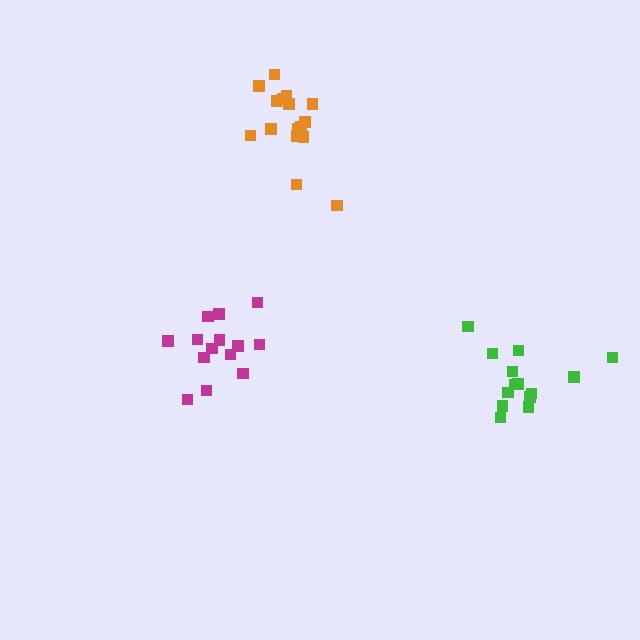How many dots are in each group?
Group 1: 14 dots, Group 2: 16 dots, Group 3: 14 dots (44 total).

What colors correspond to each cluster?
The clusters are colored: magenta, orange, green.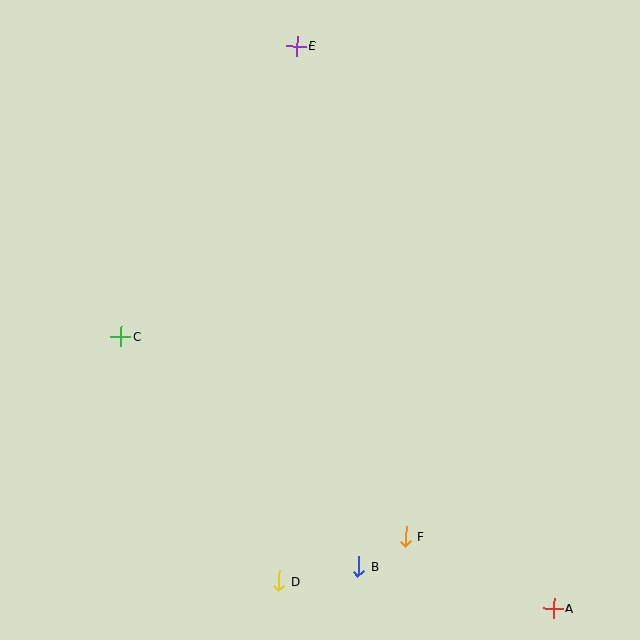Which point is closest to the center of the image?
Point C at (121, 336) is closest to the center.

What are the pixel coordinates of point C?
Point C is at (121, 336).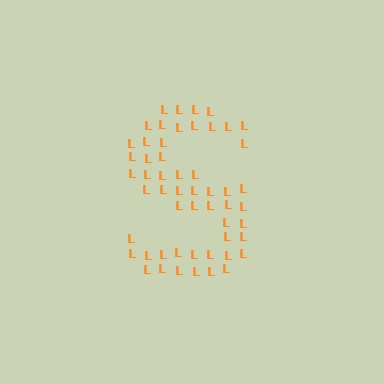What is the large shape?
The large shape is the letter S.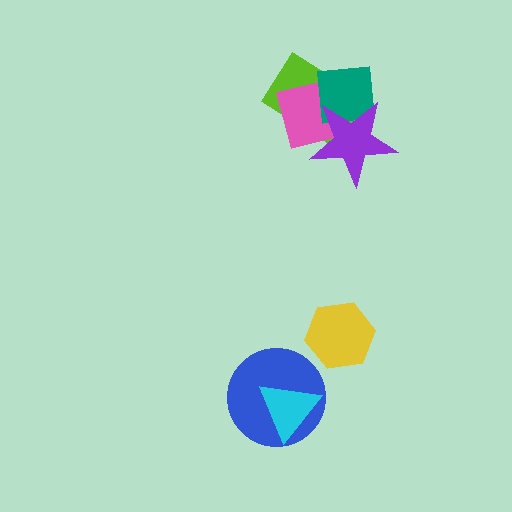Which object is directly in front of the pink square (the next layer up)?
The teal square is directly in front of the pink square.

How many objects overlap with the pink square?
3 objects overlap with the pink square.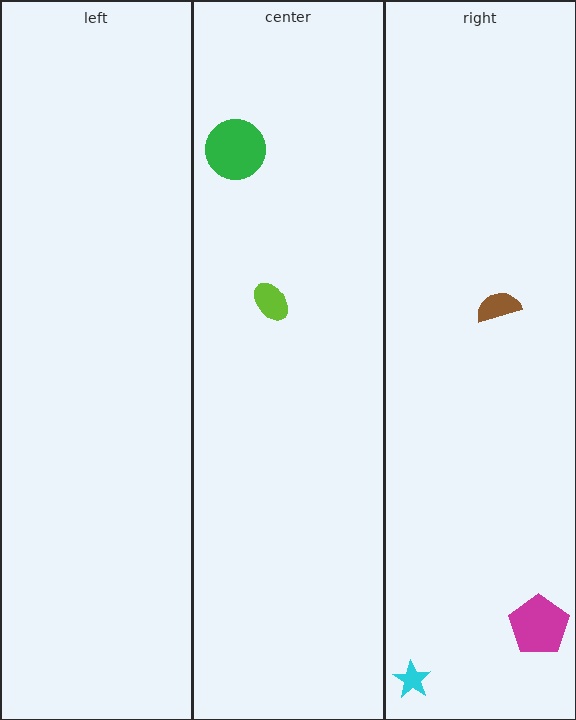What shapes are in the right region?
The cyan star, the magenta pentagon, the brown semicircle.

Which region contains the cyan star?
The right region.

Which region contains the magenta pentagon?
The right region.